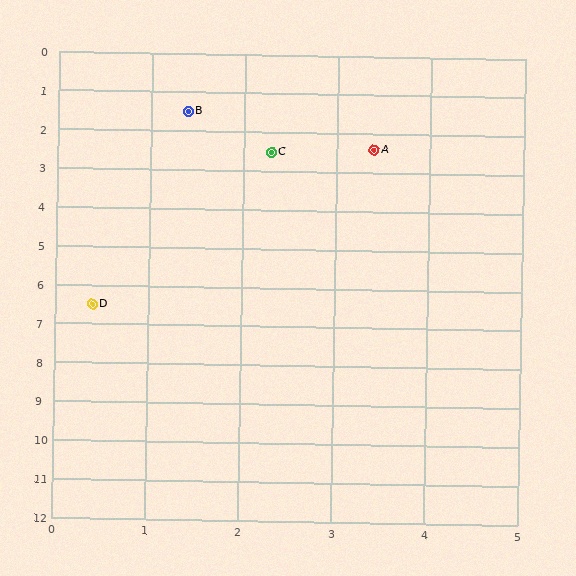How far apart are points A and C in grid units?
Points A and C are about 1.1 grid units apart.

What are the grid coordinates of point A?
Point A is at approximately (3.4, 2.4).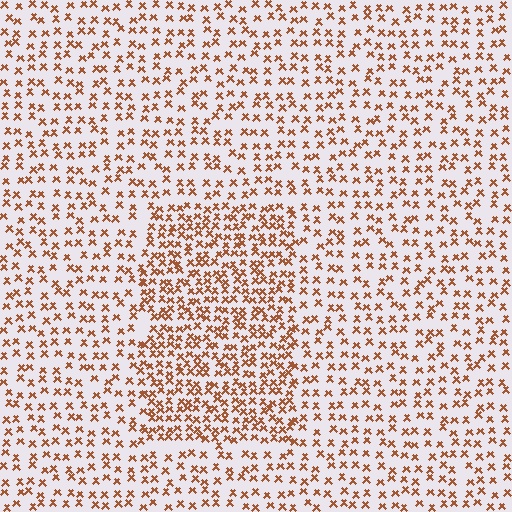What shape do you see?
I see a rectangle.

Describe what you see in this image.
The image contains small brown elements arranged at two different densities. A rectangle-shaped region is visible where the elements are more densely packed than the surrounding area.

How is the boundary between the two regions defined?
The boundary is defined by a change in element density (approximately 1.8x ratio). All elements are the same color, size, and shape.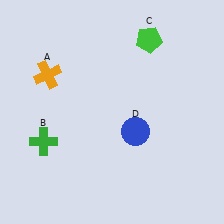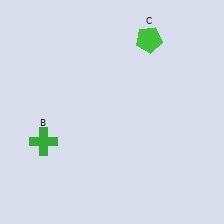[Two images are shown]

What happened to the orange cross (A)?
The orange cross (A) was removed in Image 2. It was in the top-left area of Image 1.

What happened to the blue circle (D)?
The blue circle (D) was removed in Image 2. It was in the bottom-right area of Image 1.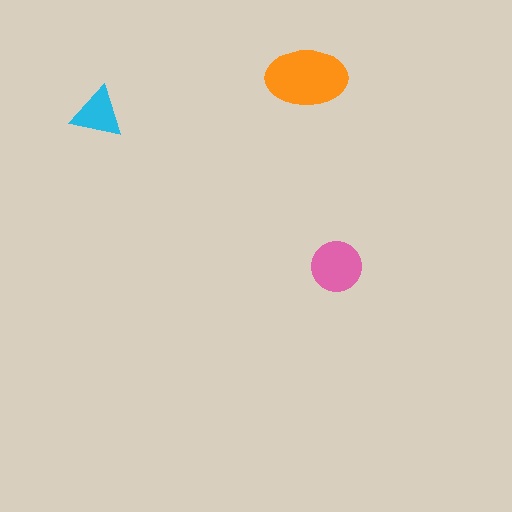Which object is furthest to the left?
The cyan triangle is leftmost.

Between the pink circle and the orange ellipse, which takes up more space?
The orange ellipse.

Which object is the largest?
The orange ellipse.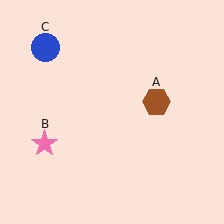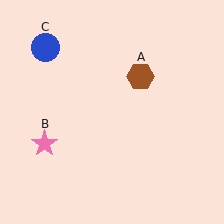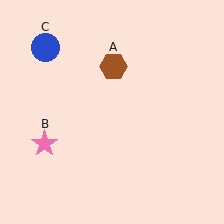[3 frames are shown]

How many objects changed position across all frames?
1 object changed position: brown hexagon (object A).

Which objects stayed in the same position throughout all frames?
Pink star (object B) and blue circle (object C) remained stationary.